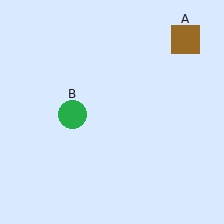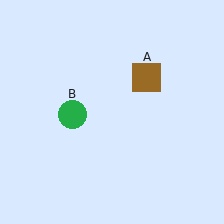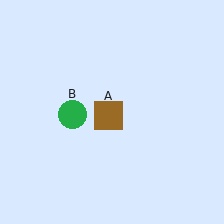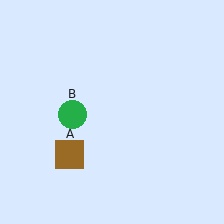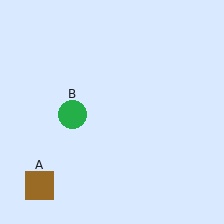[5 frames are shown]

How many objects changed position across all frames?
1 object changed position: brown square (object A).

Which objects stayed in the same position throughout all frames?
Green circle (object B) remained stationary.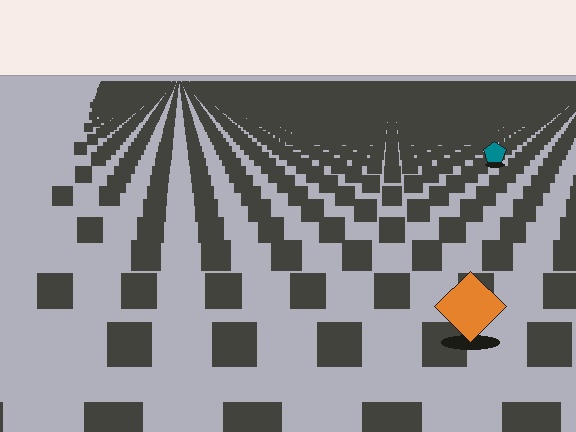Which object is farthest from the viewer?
The teal pentagon is farthest from the viewer. It appears smaller and the ground texture around it is denser.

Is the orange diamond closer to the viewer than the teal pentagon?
Yes. The orange diamond is closer — you can tell from the texture gradient: the ground texture is coarser near it.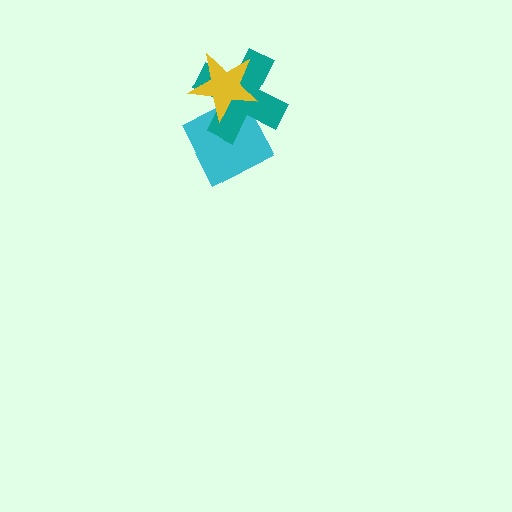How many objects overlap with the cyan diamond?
2 objects overlap with the cyan diamond.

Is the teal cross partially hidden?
Yes, it is partially covered by another shape.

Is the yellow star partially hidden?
No, no other shape covers it.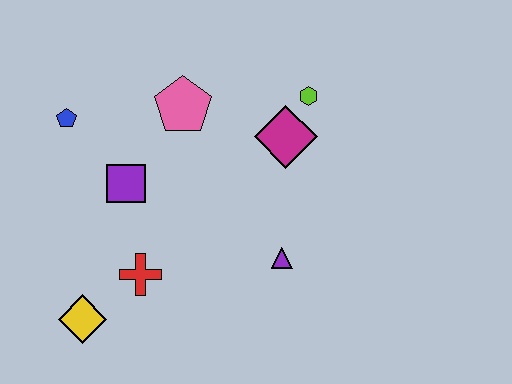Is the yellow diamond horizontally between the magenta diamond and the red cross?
No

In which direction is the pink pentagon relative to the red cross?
The pink pentagon is above the red cross.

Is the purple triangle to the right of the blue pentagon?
Yes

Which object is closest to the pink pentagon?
The purple square is closest to the pink pentagon.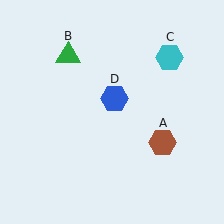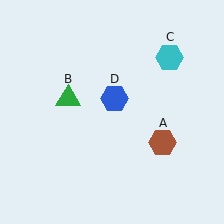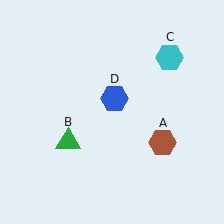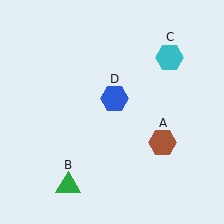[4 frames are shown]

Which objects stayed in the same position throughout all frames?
Brown hexagon (object A) and cyan hexagon (object C) and blue hexagon (object D) remained stationary.